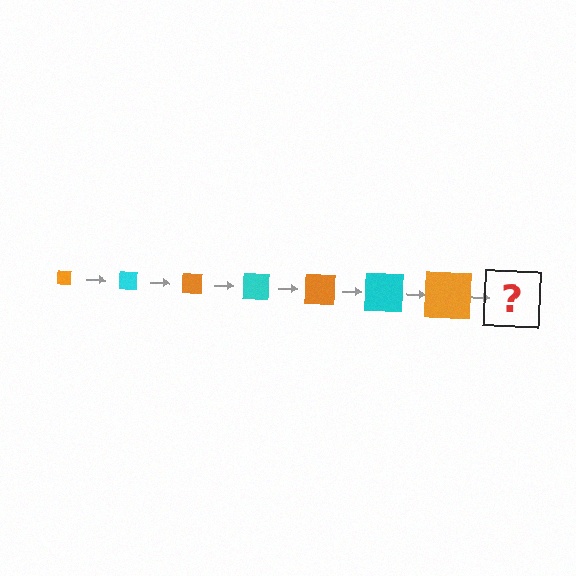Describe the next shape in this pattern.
It should be a cyan square, larger than the previous one.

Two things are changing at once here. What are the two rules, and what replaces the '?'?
The two rules are that the square grows larger each step and the color cycles through orange and cyan. The '?' should be a cyan square, larger than the previous one.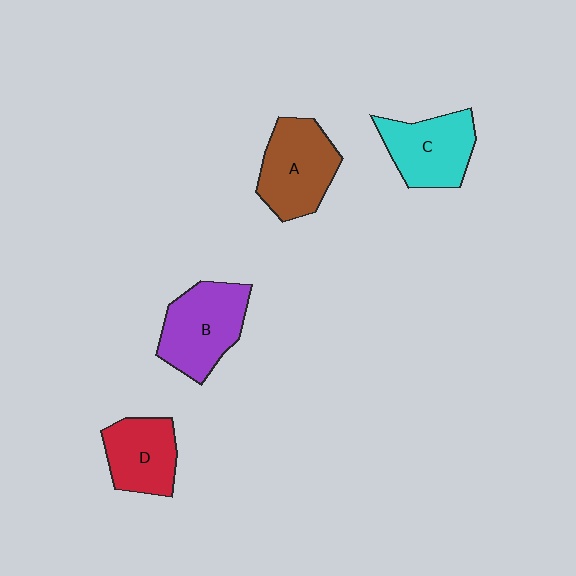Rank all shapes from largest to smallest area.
From largest to smallest: B (purple), A (brown), C (cyan), D (red).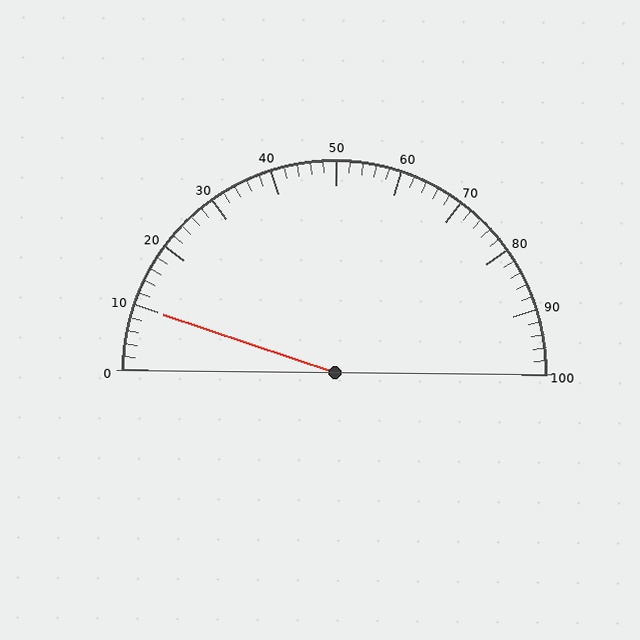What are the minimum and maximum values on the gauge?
The gauge ranges from 0 to 100.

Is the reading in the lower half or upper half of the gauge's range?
The reading is in the lower half of the range (0 to 100).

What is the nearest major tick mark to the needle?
The nearest major tick mark is 10.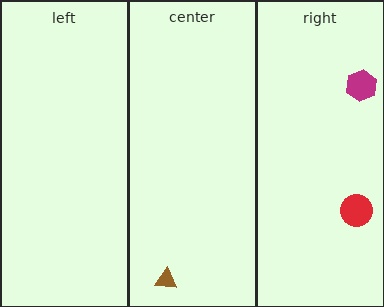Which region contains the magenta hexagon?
The right region.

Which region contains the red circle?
The right region.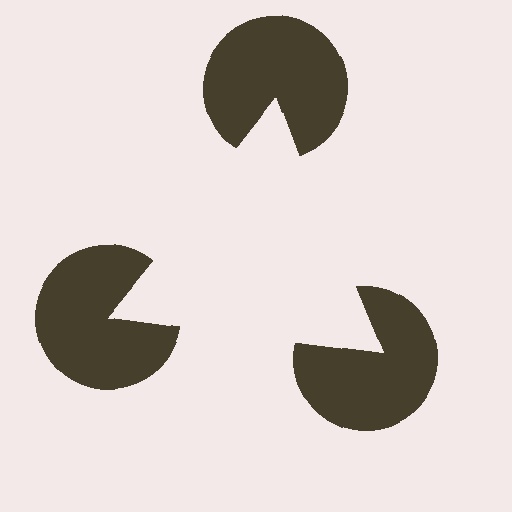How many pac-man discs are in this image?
There are 3 — one at each vertex of the illusory triangle.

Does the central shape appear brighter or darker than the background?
It typically appears slightly brighter than the background, even though no actual brightness change is drawn.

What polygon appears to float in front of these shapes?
An illusory triangle — its edges are inferred from the aligned wedge cuts in the pac-man discs, not physically drawn.